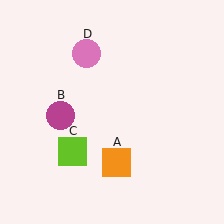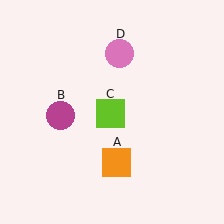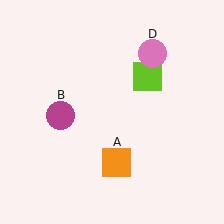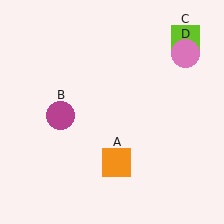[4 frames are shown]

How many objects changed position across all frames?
2 objects changed position: lime square (object C), pink circle (object D).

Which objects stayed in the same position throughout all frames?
Orange square (object A) and magenta circle (object B) remained stationary.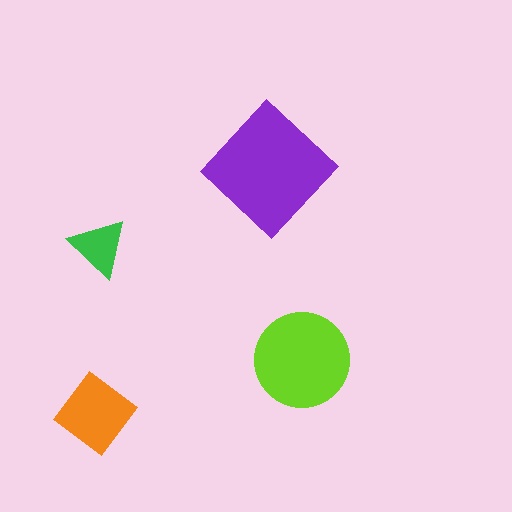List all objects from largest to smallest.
The purple diamond, the lime circle, the orange diamond, the green triangle.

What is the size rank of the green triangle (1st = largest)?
4th.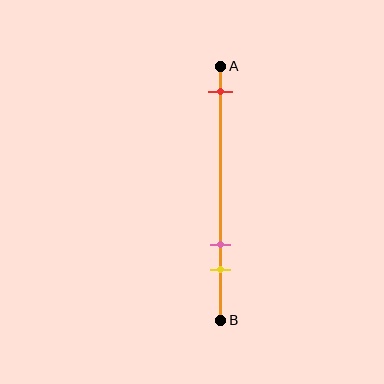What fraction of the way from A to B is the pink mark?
The pink mark is approximately 70% (0.7) of the way from A to B.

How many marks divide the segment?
There are 3 marks dividing the segment.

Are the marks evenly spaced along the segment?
No, the marks are not evenly spaced.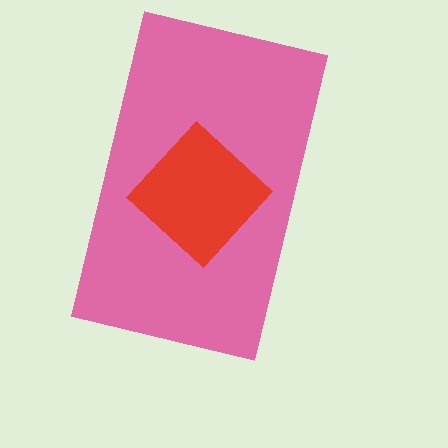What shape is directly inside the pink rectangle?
The red diamond.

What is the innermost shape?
The red diamond.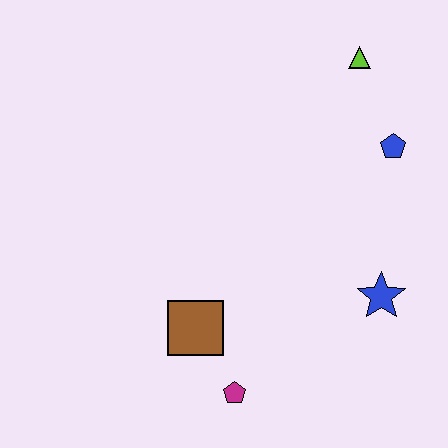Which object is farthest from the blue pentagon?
The magenta pentagon is farthest from the blue pentagon.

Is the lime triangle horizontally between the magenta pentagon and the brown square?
No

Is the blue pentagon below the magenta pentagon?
No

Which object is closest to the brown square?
The magenta pentagon is closest to the brown square.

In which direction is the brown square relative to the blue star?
The brown square is to the left of the blue star.